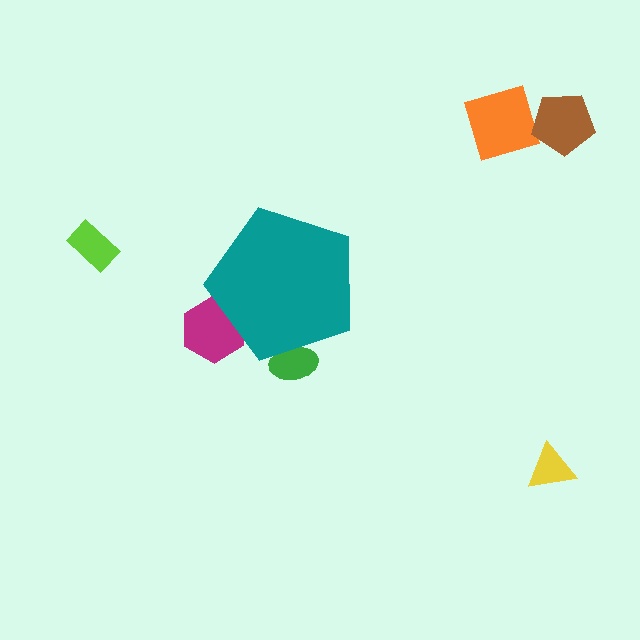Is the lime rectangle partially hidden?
No, the lime rectangle is fully visible.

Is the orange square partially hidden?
No, the orange square is fully visible.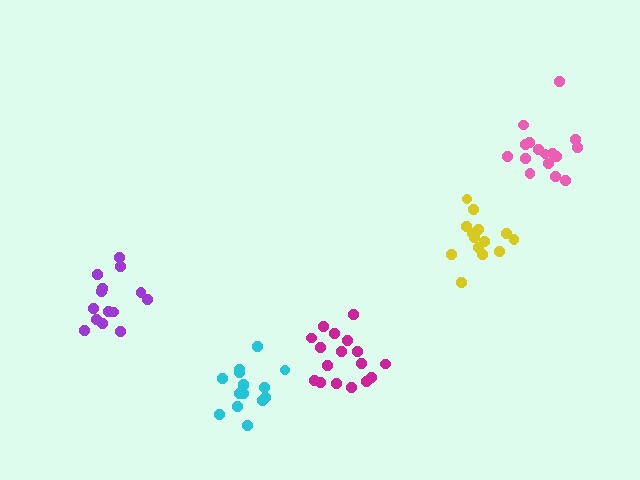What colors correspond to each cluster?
The clusters are colored: pink, purple, yellow, cyan, magenta.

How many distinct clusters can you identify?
There are 5 distinct clusters.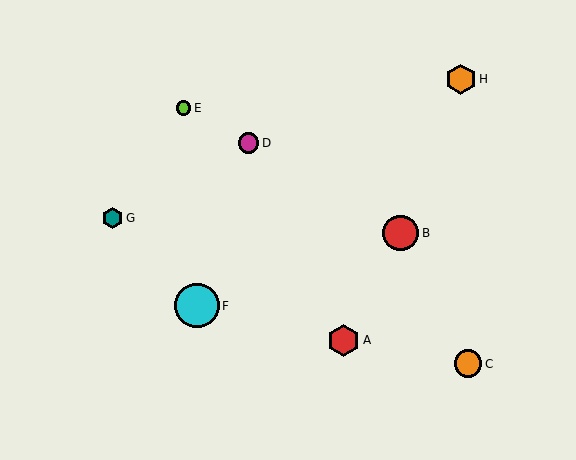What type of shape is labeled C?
Shape C is an orange circle.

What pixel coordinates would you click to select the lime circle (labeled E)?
Click at (184, 108) to select the lime circle E.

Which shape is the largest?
The cyan circle (labeled F) is the largest.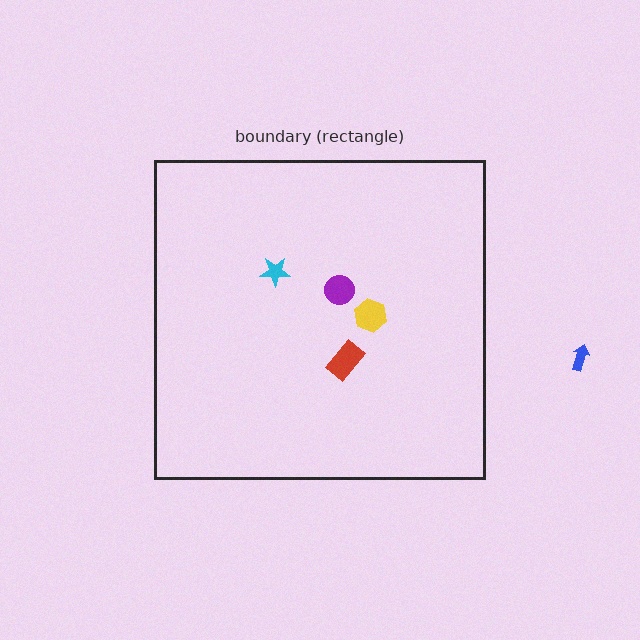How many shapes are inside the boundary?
4 inside, 1 outside.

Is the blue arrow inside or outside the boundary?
Outside.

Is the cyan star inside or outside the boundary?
Inside.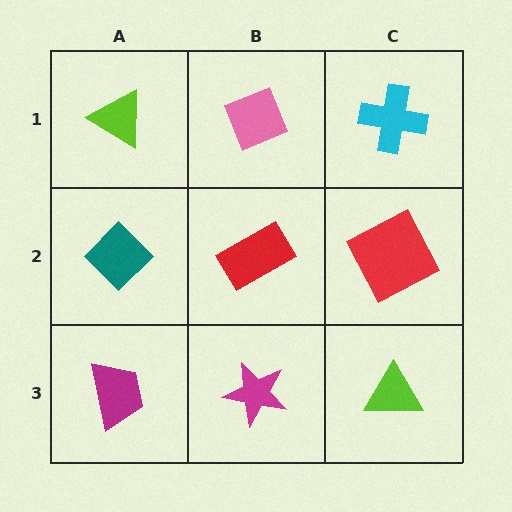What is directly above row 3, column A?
A teal diamond.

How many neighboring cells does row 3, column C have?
2.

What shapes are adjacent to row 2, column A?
A lime triangle (row 1, column A), a magenta trapezoid (row 3, column A), a red rectangle (row 2, column B).